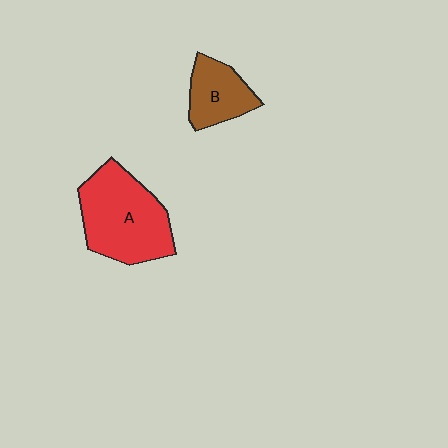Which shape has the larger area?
Shape A (red).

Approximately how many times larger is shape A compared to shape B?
Approximately 2.0 times.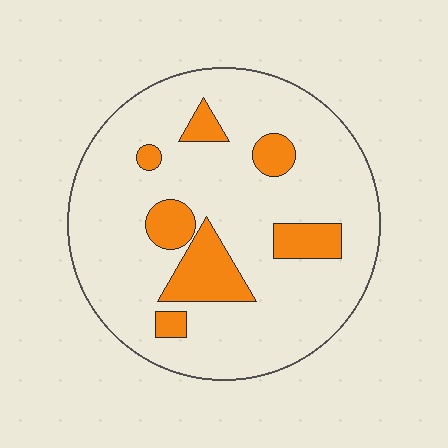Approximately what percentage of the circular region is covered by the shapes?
Approximately 15%.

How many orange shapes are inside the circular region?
7.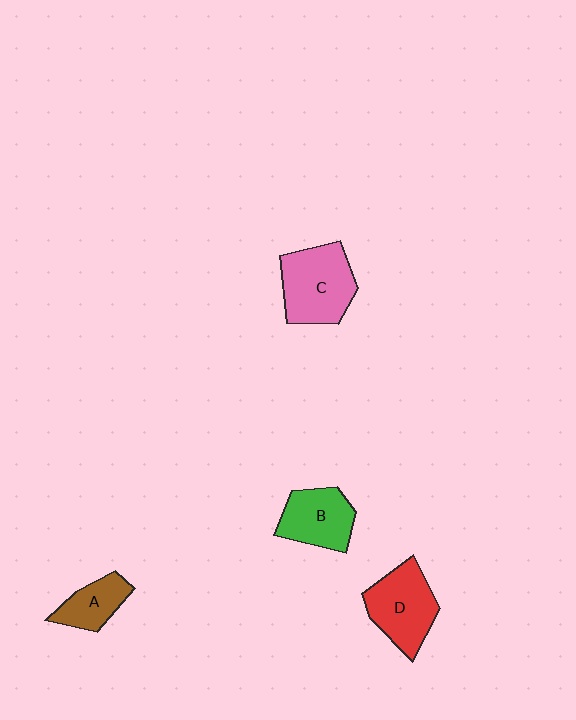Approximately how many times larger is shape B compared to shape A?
Approximately 1.4 times.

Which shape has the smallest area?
Shape A (brown).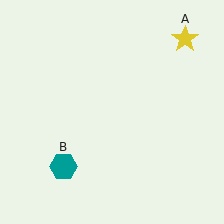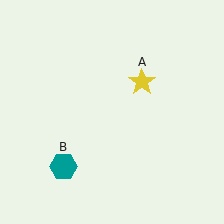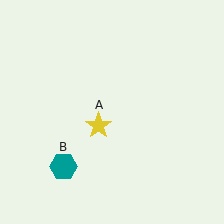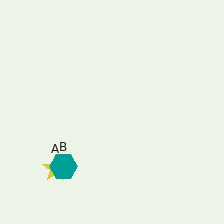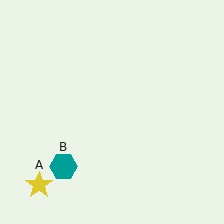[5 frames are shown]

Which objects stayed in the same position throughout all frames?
Teal hexagon (object B) remained stationary.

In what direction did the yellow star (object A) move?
The yellow star (object A) moved down and to the left.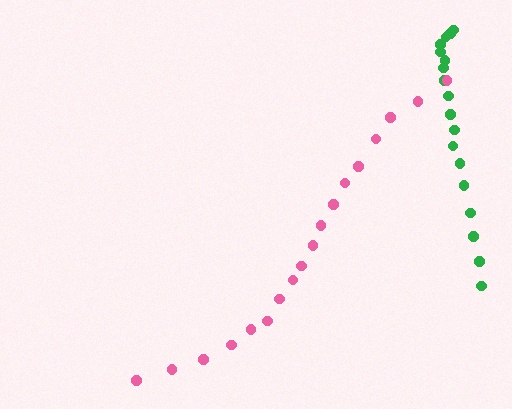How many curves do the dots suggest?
There are 2 distinct paths.